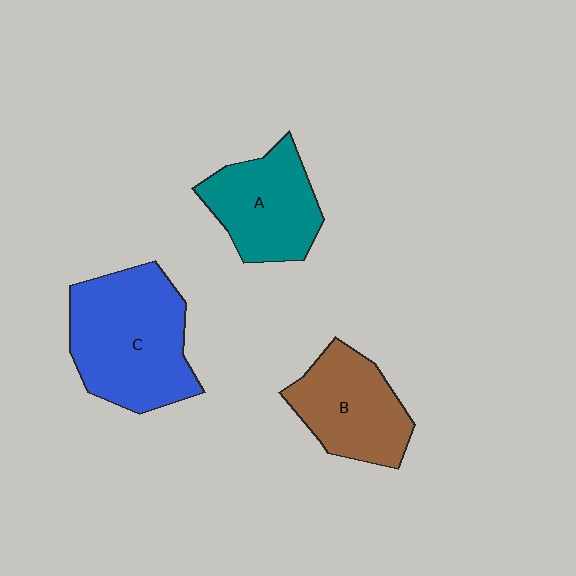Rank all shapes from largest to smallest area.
From largest to smallest: C (blue), B (brown), A (teal).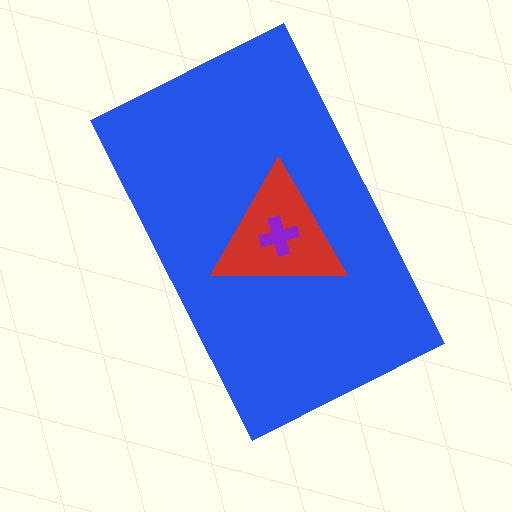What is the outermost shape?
The blue rectangle.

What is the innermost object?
The purple cross.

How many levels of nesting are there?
3.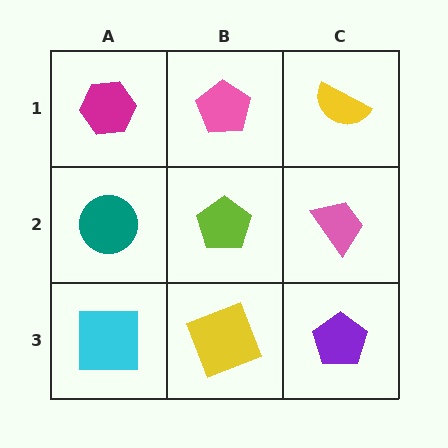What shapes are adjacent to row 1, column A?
A teal circle (row 2, column A), a pink pentagon (row 1, column B).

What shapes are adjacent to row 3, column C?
A pink trapezoid (row 2, column C), a yellow square (row 3, column B).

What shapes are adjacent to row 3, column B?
A lime pentagon (row 2, column B), a cyan square (row 3, column A), a purple pentagon (row 3, column C).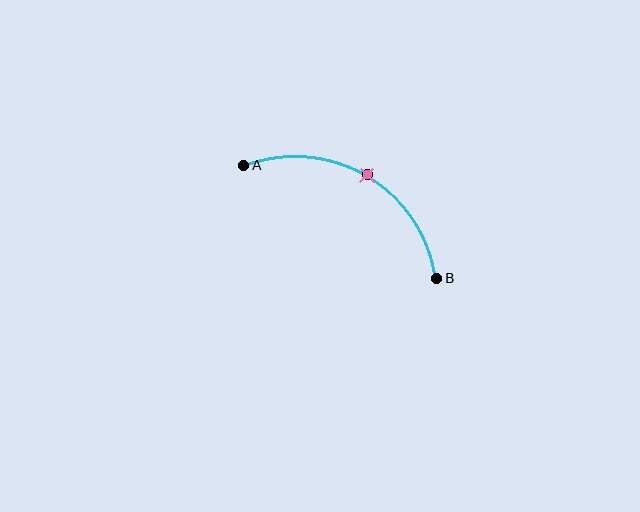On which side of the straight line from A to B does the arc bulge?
The arc bulges above the straight line connecting A and B.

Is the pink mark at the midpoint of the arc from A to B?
Yes. The pink mark lies on the arc at equal arc-length from both A and B — it is the arc midpoint.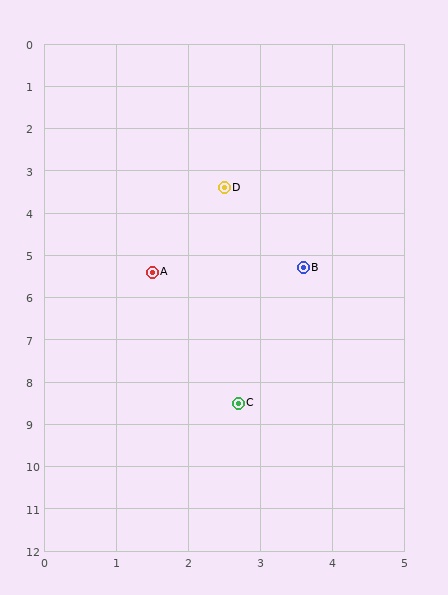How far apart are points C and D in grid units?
Points C and D are about 5.1 grid units apart.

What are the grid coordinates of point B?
Point B is at approximately (3.6, 5.3).